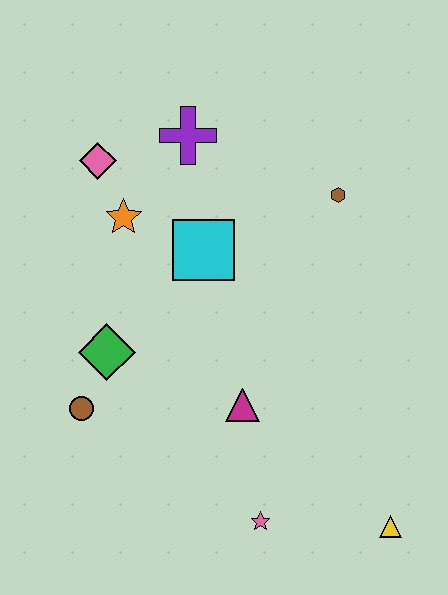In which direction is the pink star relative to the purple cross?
The pink star is below the purple cross.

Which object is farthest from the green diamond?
The yellow triangle is farthest from the green diamond.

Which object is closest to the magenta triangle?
The pink star is closest to the magenta triangle.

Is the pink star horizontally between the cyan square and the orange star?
No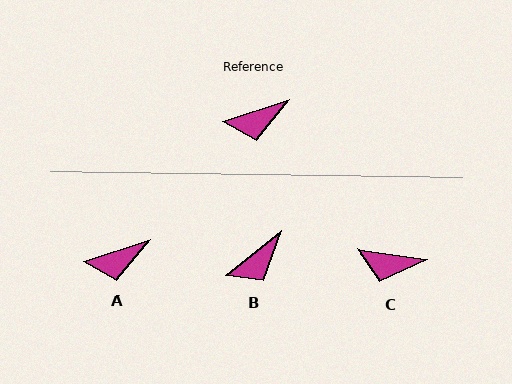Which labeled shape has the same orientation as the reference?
A.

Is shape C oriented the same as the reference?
No, it is off by about 26 degrees.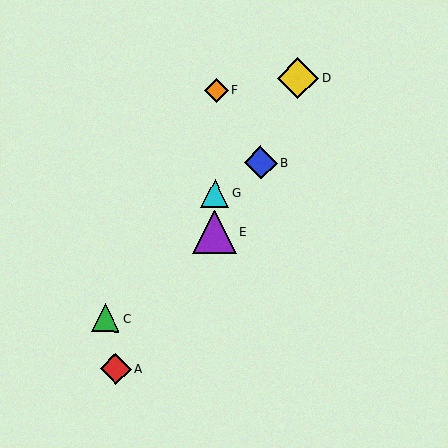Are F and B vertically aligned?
No, F is at x≈216 and B is at x≈261.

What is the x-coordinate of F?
Object F is at x≈216.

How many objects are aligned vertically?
3 objects (E, F, G) are aligned vertically.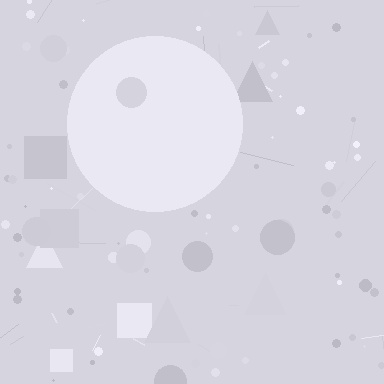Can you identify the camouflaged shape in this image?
The camouflaged shape is a circle.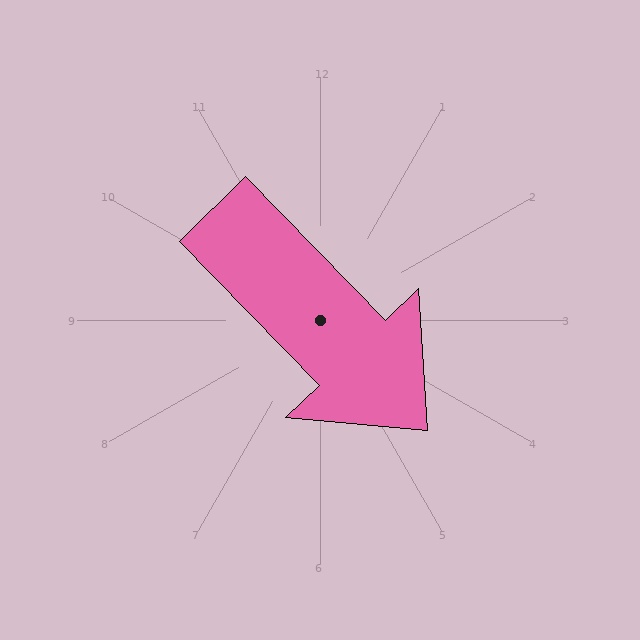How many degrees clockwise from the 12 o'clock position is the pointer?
Approximately 136 degrees.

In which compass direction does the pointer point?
Southeast.